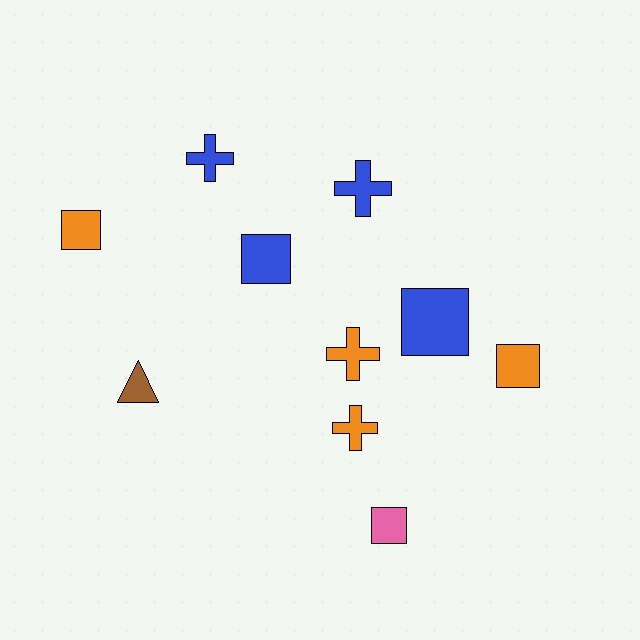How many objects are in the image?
There are 10 objects.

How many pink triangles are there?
There are no pink triangles.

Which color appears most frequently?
Blue, with 4 objects.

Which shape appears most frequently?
Square, with 5 objects.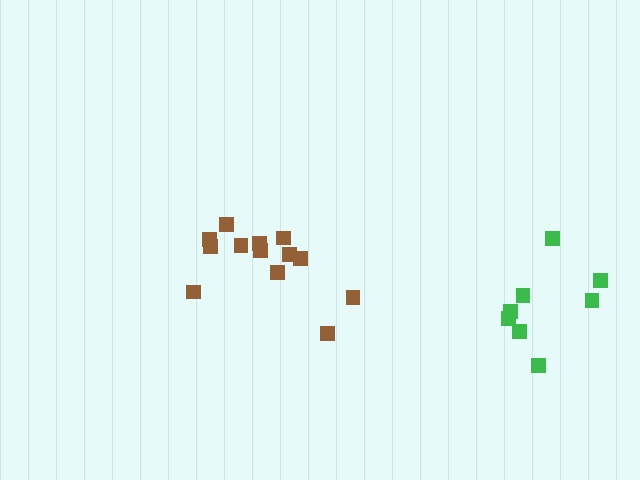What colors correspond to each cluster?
The clusters are colored: brown, green.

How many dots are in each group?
Group 1: 13 dots, Group 2: 8 dots (21 total).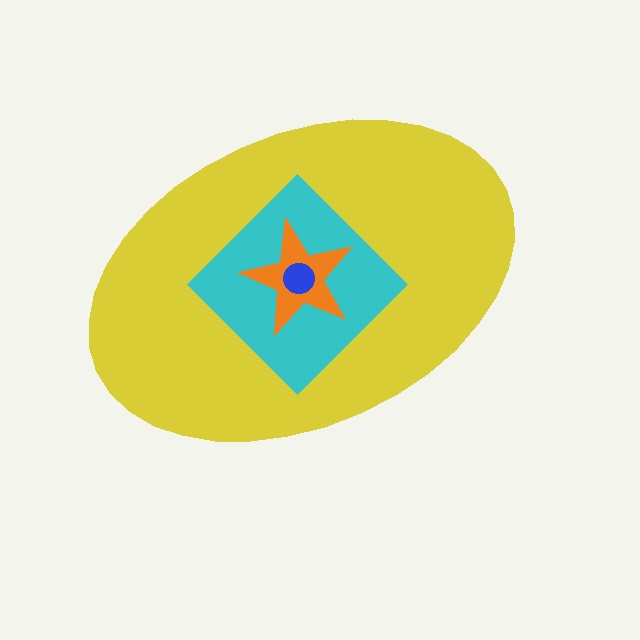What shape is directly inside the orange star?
The blue circle.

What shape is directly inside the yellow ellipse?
The cyan diamond.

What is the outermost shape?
The yellow ellipse.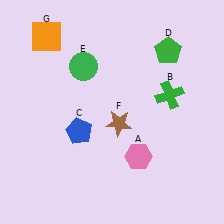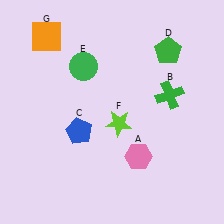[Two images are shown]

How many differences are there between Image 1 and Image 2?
There is 1 difference between the two images.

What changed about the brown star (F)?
In Image 1, F is brown. In Image 2, it changed to lime.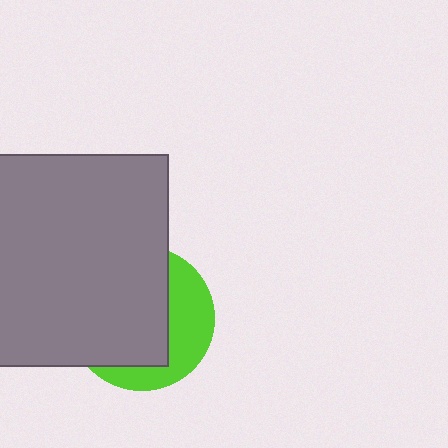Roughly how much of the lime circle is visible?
A small part of it is visible (roughly 35%).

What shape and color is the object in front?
The object in front is a gray square.